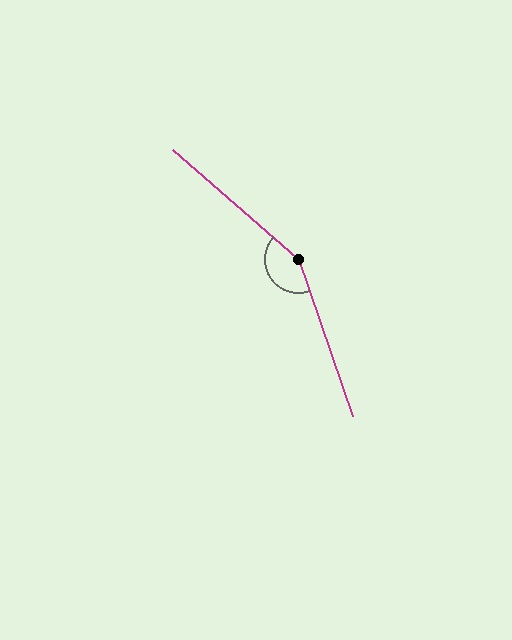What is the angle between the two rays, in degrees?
Approximately 150 degrees.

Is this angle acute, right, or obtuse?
It is obtuse.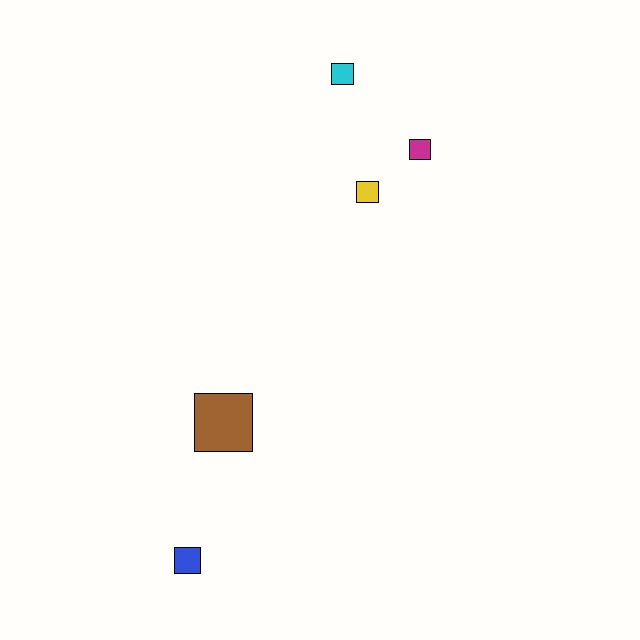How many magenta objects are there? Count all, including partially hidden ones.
There is 1 magenta object.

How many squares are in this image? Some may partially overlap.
There are 5 squares.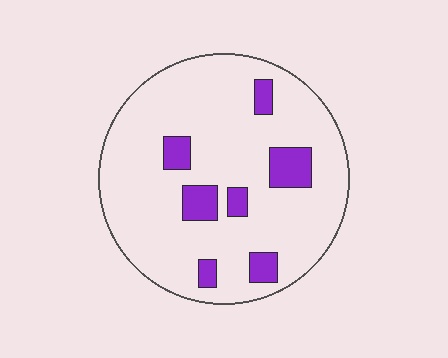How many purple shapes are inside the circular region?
7.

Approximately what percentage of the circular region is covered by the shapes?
Approximately 15%.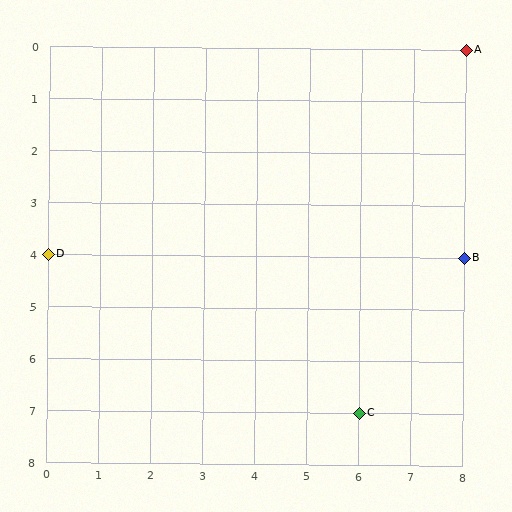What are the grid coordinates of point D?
Point D is at grid coordinates (0, 4).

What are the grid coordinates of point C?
Point C is at grid coordinates (6, 7).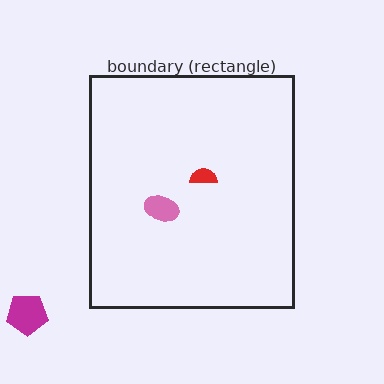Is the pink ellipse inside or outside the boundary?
Inside.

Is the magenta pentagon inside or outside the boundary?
Outside.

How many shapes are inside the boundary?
2 inside, 1 outside.